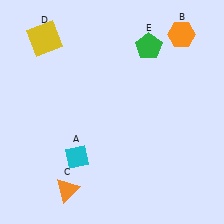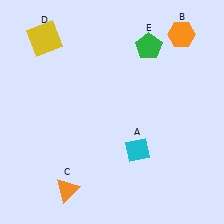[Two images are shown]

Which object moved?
The cyan diamond (A) moved right.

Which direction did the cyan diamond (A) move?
The cyan diamond (A) moved right.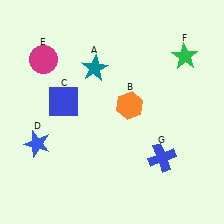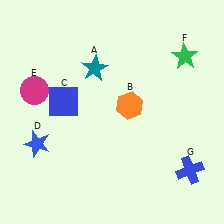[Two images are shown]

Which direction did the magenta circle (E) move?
The magenta circle (E) moved down.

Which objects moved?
The objects that moved are: the magenta circle (E), the blue cross (G).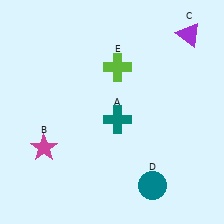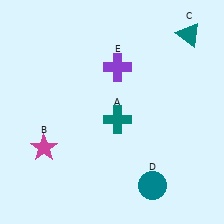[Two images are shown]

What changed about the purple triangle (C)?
In Image 1, C is purple. In Image 2, it changed to teal.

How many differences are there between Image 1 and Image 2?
There are 2 differences between the two images.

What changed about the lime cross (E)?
In Image 1, E is lime. In Image 2, it changed to purple.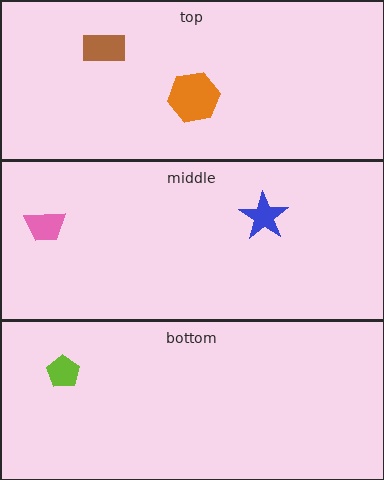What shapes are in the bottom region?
The lime pentagon.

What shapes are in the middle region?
The pink trapezoid, the blue star.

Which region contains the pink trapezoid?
The middle region.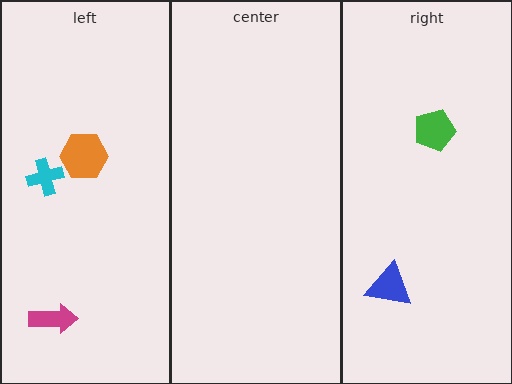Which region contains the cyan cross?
The left region.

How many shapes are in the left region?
3.